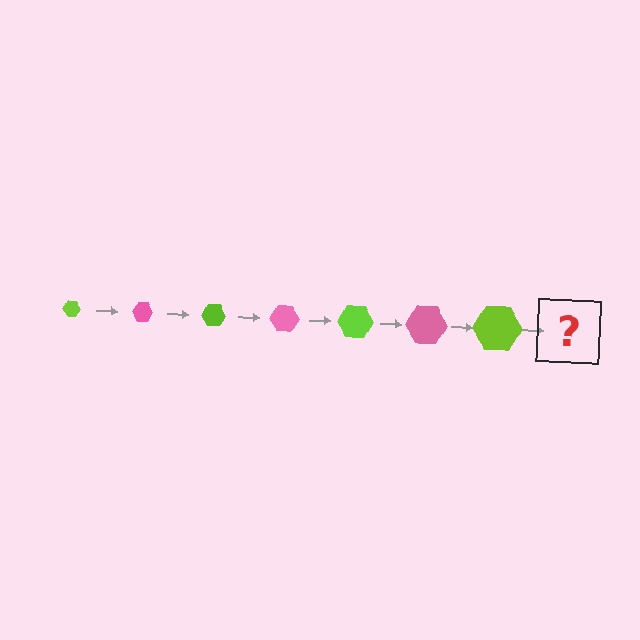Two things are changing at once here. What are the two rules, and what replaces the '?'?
The two rules are that the hexagon grows larger each step and the color cycles through lime and pink. The '?' should be a pink hexagon, larger than the previous one.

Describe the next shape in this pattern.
It should be a pink hexagon, larger than the previous one.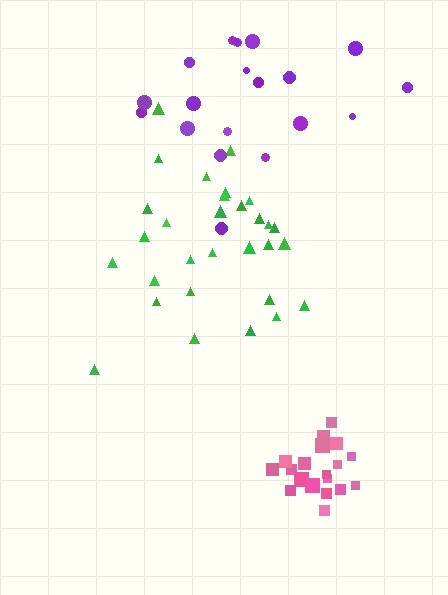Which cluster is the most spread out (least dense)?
Purple.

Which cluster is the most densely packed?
Pink.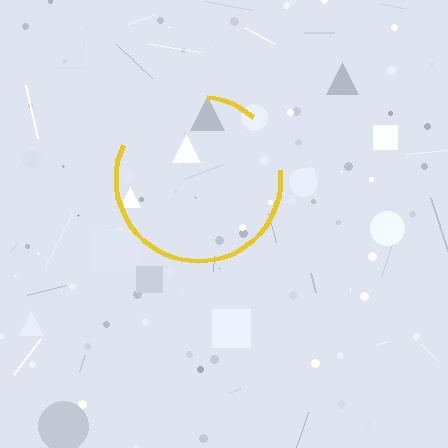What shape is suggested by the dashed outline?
The dashed outline suggests a circle.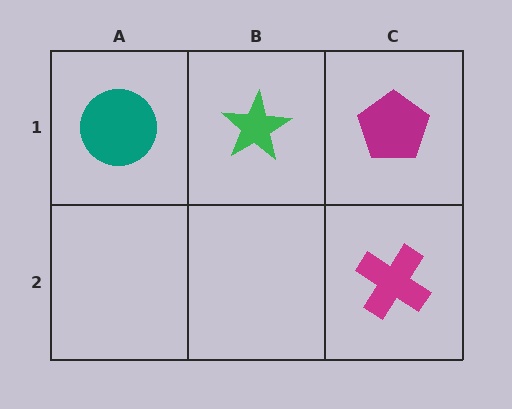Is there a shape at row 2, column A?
No, that cell is empty.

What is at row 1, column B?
A green star.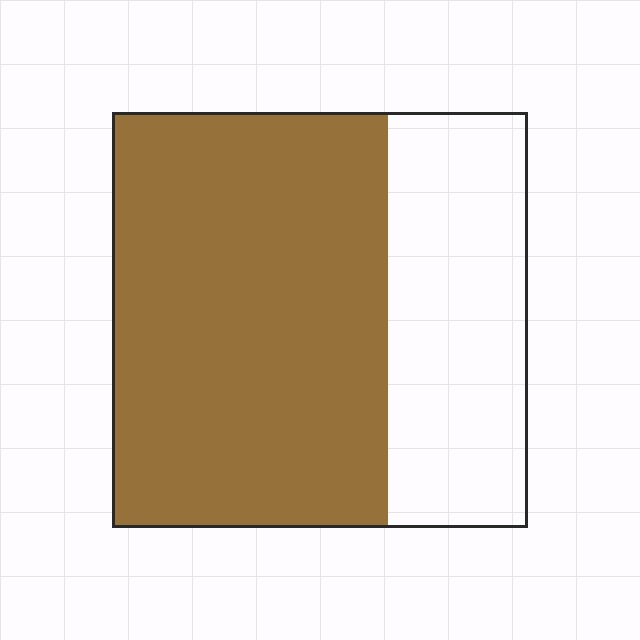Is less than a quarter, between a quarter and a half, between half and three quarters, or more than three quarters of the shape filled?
Between half and three quarters.